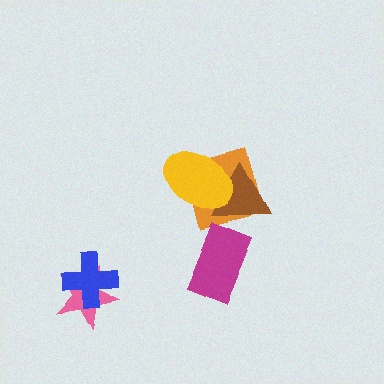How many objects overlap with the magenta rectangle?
0 objects overlap with the magenta rectangle.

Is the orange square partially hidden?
Yes, it is partially covered by another shape.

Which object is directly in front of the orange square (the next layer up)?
The brown triangle is directly in front of the orange square.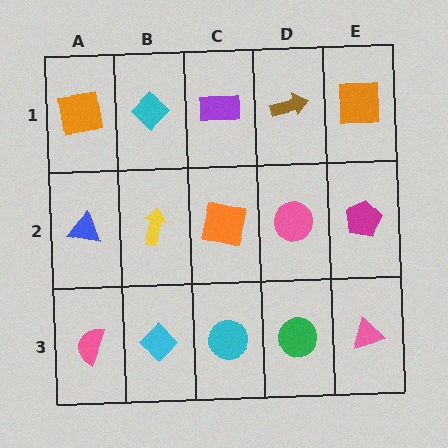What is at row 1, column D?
A brown arrow.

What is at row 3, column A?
A pink semicircle.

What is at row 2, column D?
A pink circle.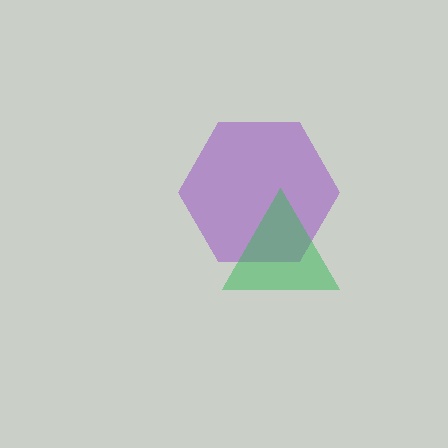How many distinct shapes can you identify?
There are 2 distinct shapes: a purple hexagon, a green triangle.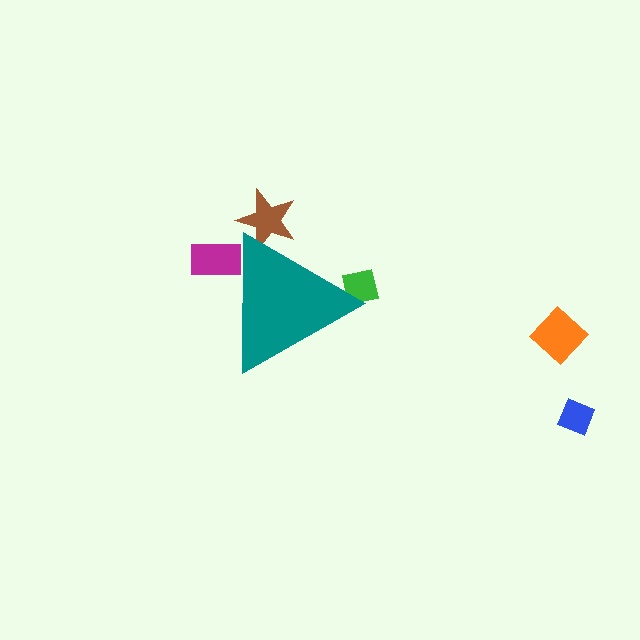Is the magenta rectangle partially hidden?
Yes, the magenta rectangle is partially hidden behind the teal triangle.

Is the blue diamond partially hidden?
No, the blue diamond is fully visible.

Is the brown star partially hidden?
Yes, the brown star is partially hidden behind the teal triangle.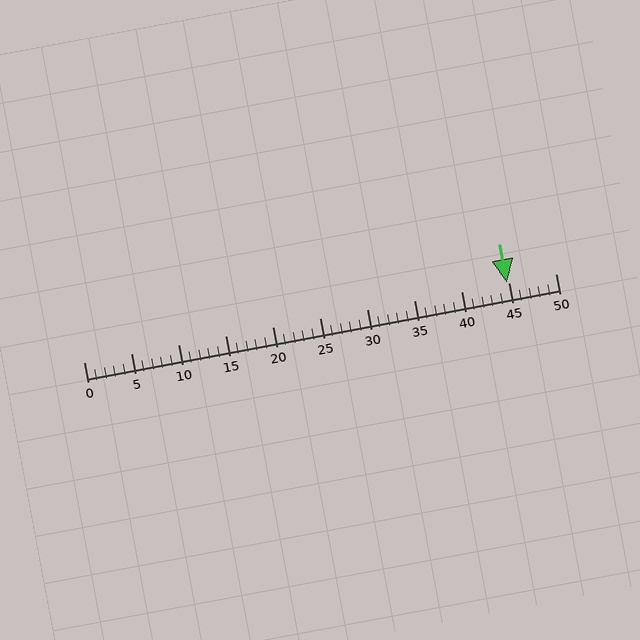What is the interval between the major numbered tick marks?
The major tick marks are spaced 5 units apart.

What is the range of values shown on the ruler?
The ruler shows values from 0 to 50.